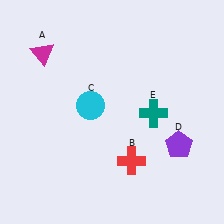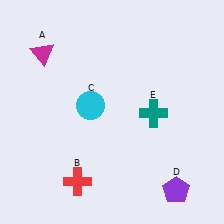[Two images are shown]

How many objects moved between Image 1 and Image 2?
2 objects moved between the two images.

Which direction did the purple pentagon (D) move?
The purple pentagon (D) moved down.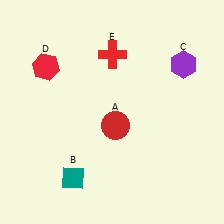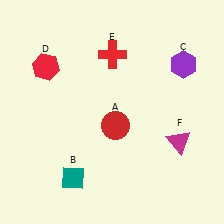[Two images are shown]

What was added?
A magenta triangle (F) was added in Image 2.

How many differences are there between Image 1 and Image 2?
There is 1 difference between the two images.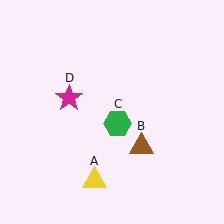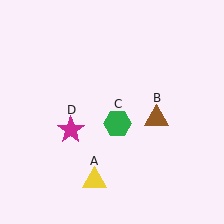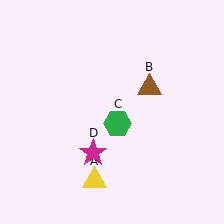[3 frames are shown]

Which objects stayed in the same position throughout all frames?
Yellow triangle (object A) and green hexagon (object C) remained stationary.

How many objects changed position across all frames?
2 objects changed position: brown triangle (object B), magenta star (object D).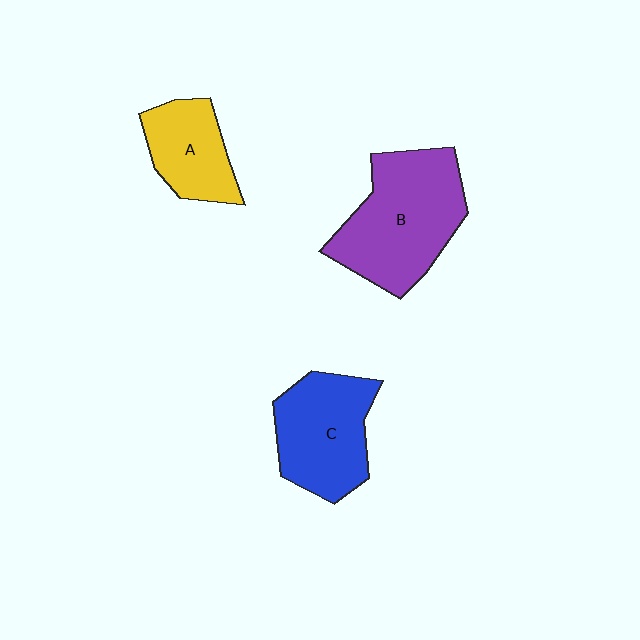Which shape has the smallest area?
Shape A (yellow).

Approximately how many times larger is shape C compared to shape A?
Approximately 1.4 times.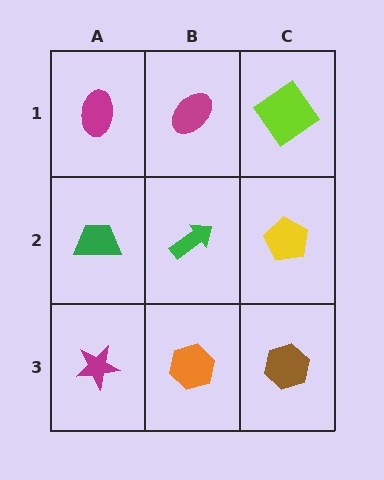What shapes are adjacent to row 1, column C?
A yellow pentagon (row 2, column C), a magenta ellipse (row 1, column B).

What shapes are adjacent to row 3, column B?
A green arrow (row 2, column B), a magenta star (row 3, column A), a brown hexagon (row 3, column C).